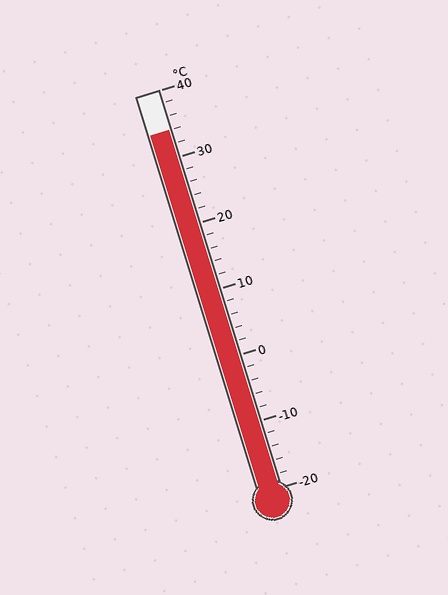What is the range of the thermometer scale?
The thermometer scale ranges from -20°C to 40°C.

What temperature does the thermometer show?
The thermometer shows approximately 34°C.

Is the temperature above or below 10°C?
The temperature is above 10°C.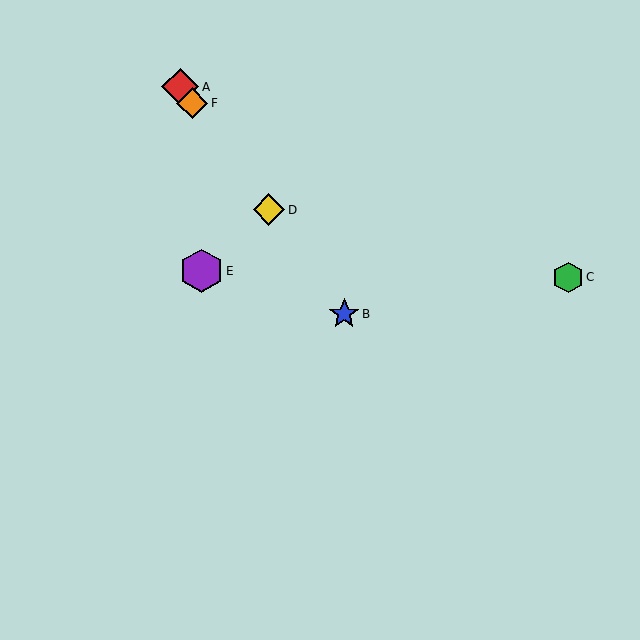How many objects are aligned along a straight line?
4 objects (A, B, D, F) are aligned along a straight line.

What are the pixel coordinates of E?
Object E is at (202, 271).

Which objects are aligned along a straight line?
Objects A, B, D, F are aligned along a straight line.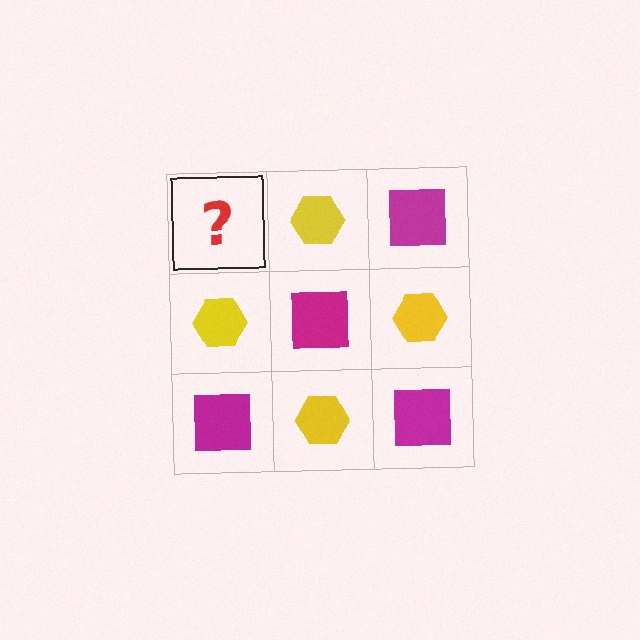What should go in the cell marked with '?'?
The missing cell should contain a magenta square.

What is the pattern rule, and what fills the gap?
The rule is that it alternates magenta square and yellow hexagon in a checkerboard pattern. The gap should be filled with a magenta square.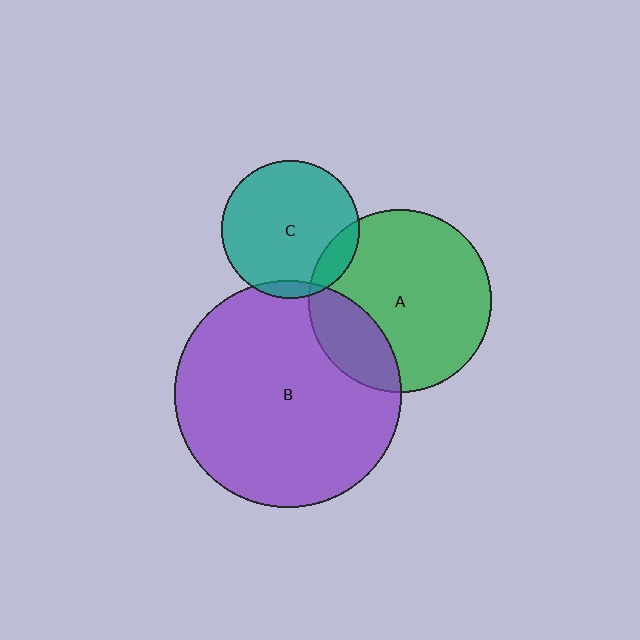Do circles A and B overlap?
Yes.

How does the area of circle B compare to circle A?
Approximately 1.5 times.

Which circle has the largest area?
Circle B (purple).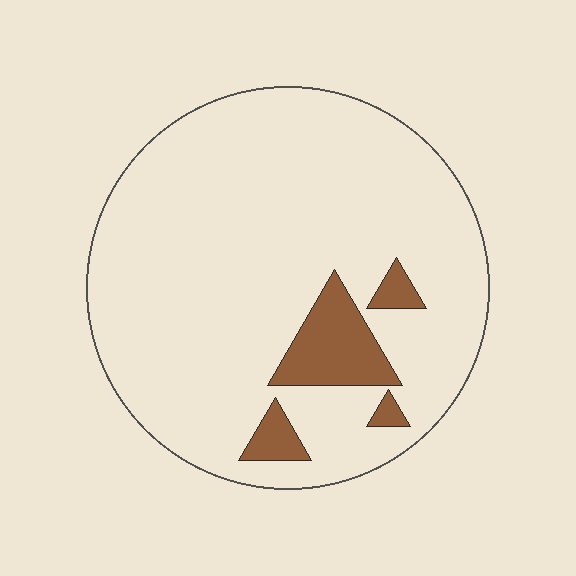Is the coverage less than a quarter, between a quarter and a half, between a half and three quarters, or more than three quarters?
Less than a quarter.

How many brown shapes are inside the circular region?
4.